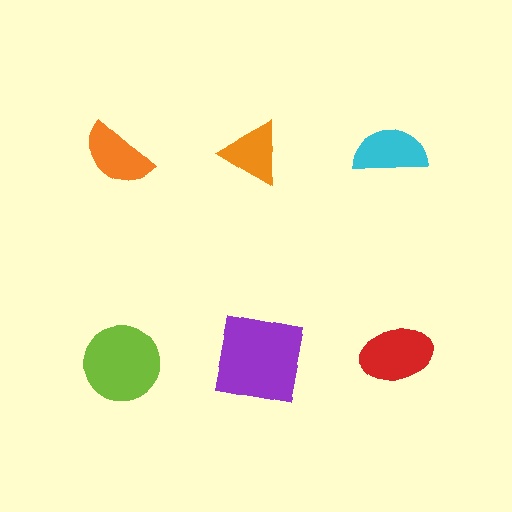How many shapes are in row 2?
3 shapes.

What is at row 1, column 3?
A cyan semicircle.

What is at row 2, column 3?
A red ellipse.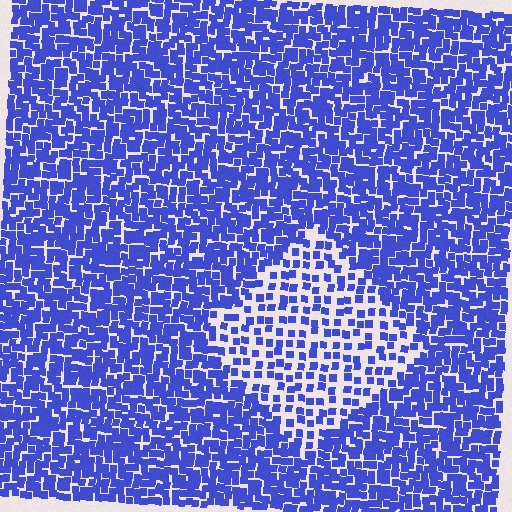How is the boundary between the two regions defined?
The boundary is defined by a change in element density (approximately 2.2x ratio). All elements are the same color, size, and shape.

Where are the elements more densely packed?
The elements are more densely packed outside the diamond boundary.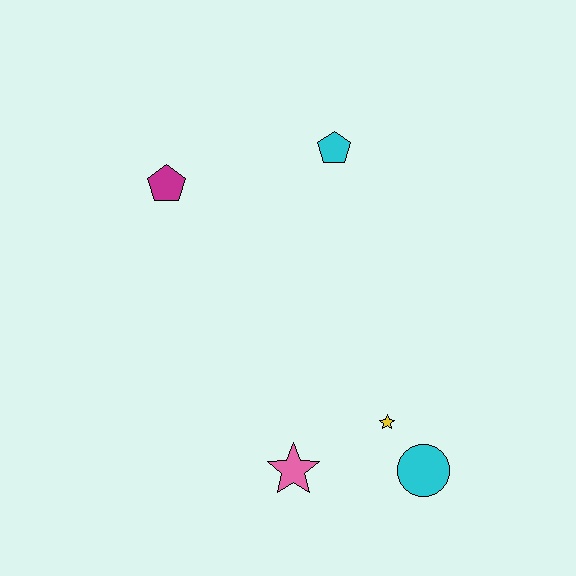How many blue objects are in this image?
There are no blue objects.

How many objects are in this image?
There are 5 objects.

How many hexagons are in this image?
There are no hexagons.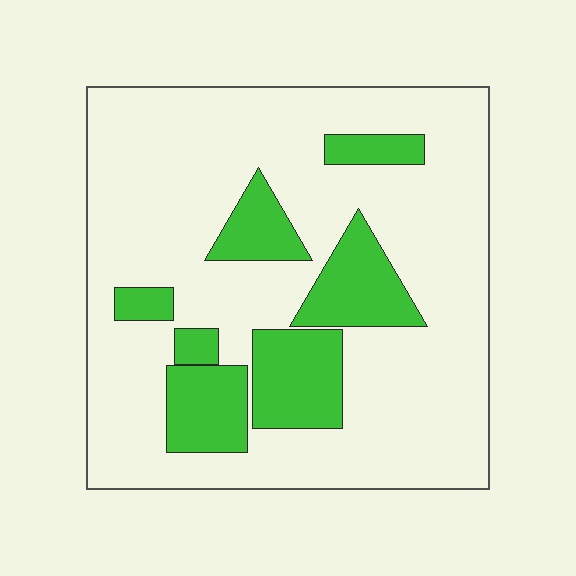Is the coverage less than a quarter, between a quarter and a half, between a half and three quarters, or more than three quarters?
Less than a quarter.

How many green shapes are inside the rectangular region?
7.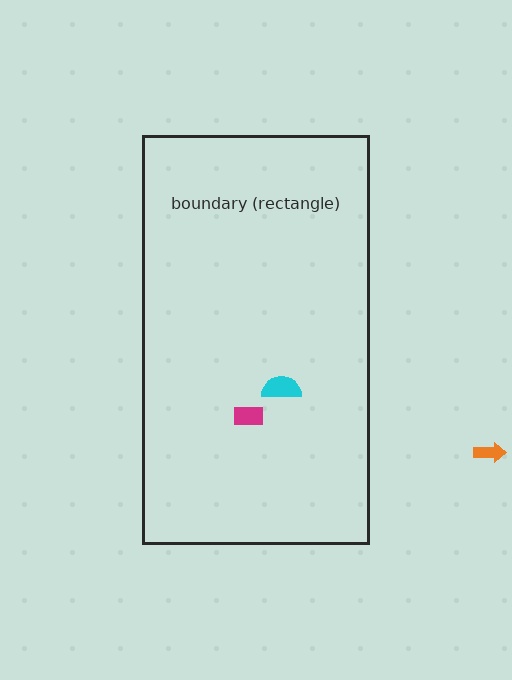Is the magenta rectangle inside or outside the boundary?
Inside.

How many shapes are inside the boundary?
2 inside, 1 outside.